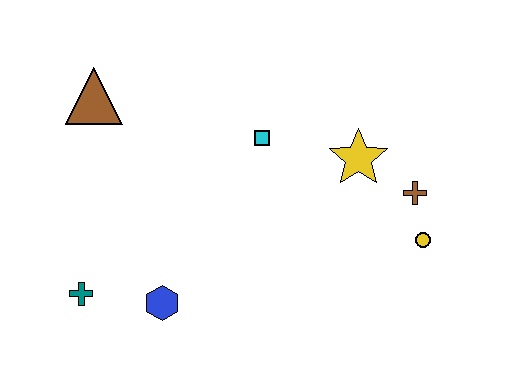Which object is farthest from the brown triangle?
The yellow circle is farthest from the brown triangle.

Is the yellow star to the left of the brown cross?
Yes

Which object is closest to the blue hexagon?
The teal cross is closest to the blue hexagon.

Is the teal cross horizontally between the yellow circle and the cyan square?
No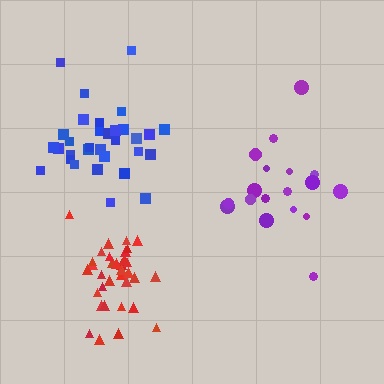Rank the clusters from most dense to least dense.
red, blue, purple.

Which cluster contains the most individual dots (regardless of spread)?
Red (35).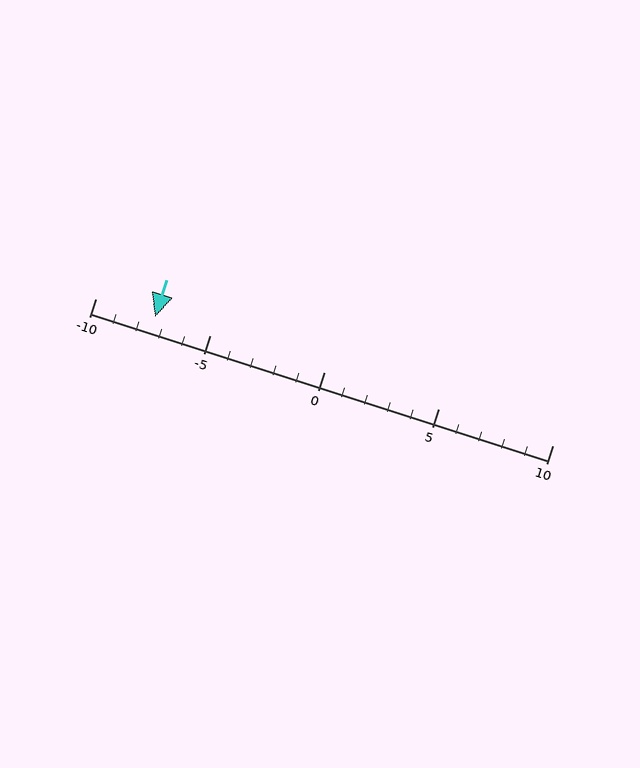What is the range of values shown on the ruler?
The ruler shows values from -10 to 10.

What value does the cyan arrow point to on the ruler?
The cyan arrow points to approximately -7.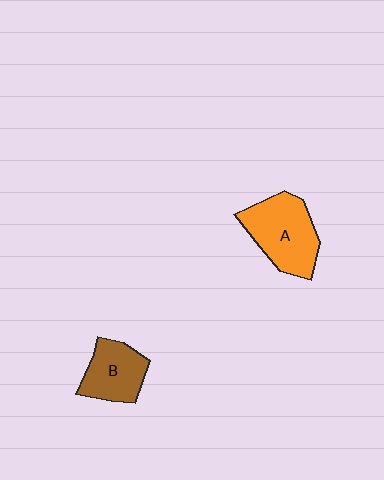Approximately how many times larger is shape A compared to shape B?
Approximately 1.4 times.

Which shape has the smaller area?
Shape B (brown).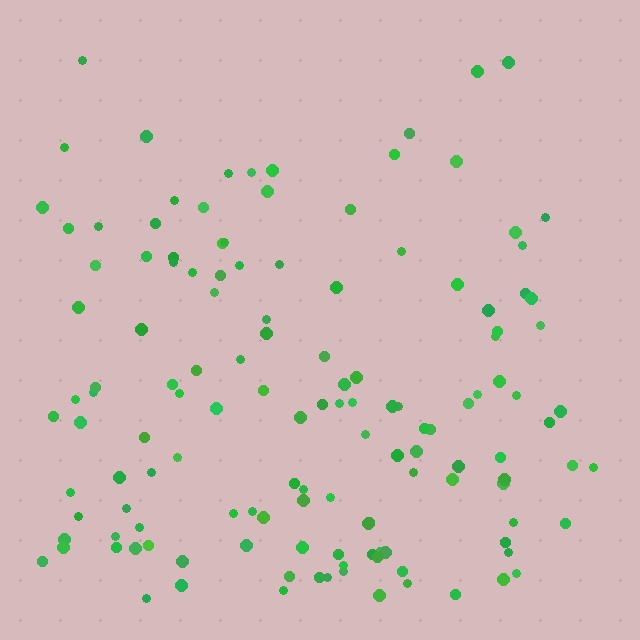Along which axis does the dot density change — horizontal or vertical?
Vertical.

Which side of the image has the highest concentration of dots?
The bottom.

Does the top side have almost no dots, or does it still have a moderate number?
Still a moderate number, just noticeably fewer than the bottom.